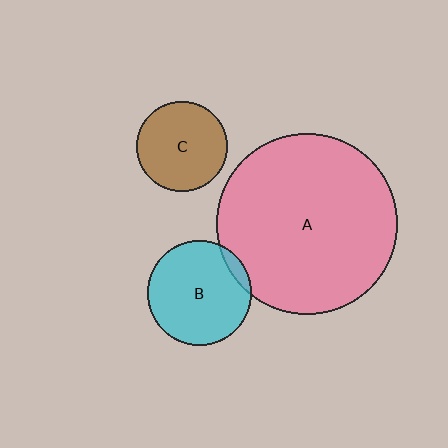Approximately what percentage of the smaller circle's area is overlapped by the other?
Approximately 5%.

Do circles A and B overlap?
Yes.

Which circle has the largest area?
Circle A (pink).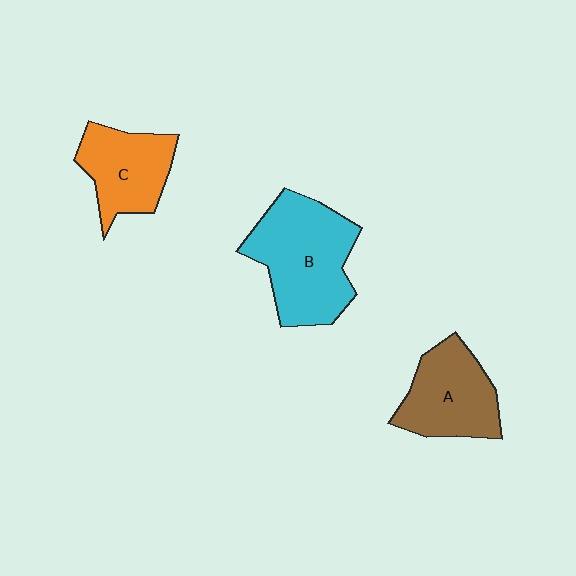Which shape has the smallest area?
Shape C (orange).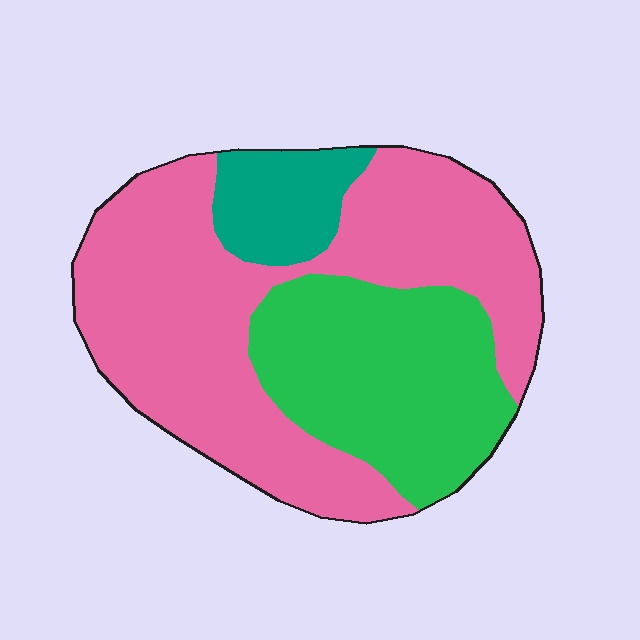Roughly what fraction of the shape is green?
Green takes up about one third (1/3) of the shape.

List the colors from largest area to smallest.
From largest to smallest: pink, green, teal.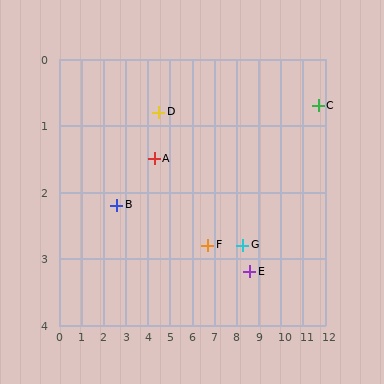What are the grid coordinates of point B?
Point B is at approximately (2.6, 2.2).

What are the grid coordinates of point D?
Point D is at approximately (4.5, 0.8).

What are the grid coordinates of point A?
Point A is at approximately (4.3, 1.5).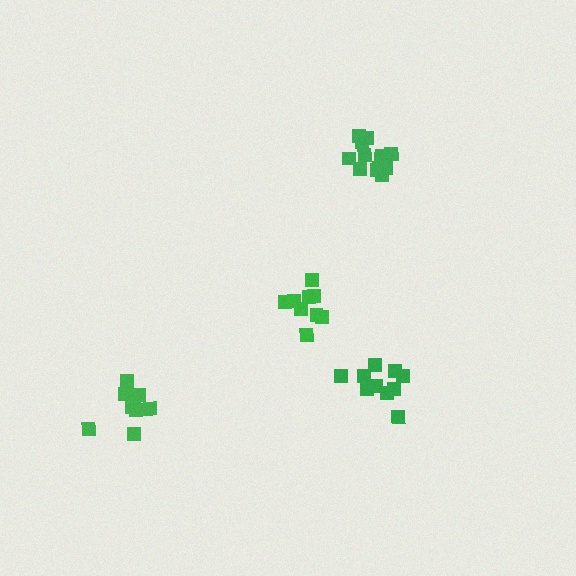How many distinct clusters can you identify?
There are 4 distinct clusters.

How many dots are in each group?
Group 1: 9 dots, Group 2: 14 dots, Group 3: 10 dots, Group 4: 10 dots (43 total).